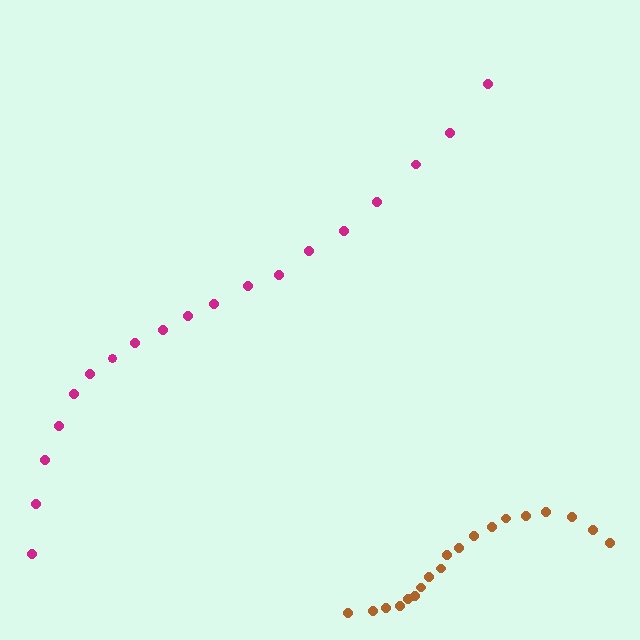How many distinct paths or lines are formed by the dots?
There are 2 distinct paths.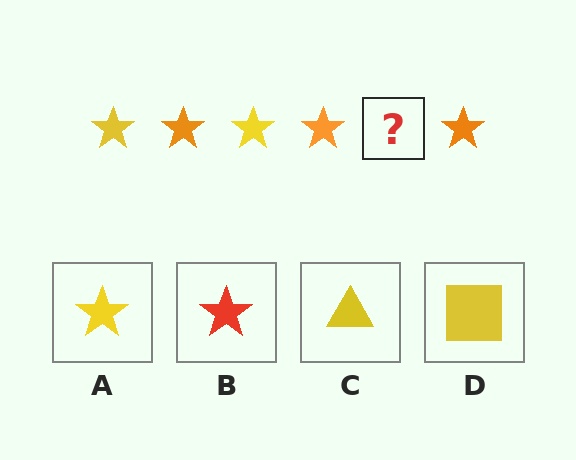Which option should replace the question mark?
Option A.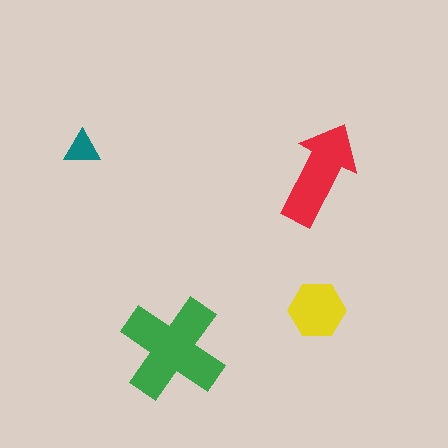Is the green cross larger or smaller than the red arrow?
Larger.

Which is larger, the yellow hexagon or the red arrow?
The red arrow.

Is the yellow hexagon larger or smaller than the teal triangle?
Larger.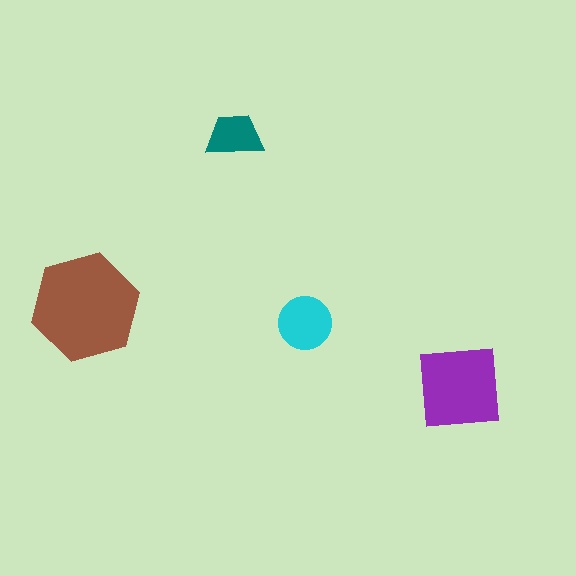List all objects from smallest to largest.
The teal trapezoid, the cyan circle, the purple square, the brown hexagon.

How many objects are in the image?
There are 4 objects in the image.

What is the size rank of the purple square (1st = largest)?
2nd.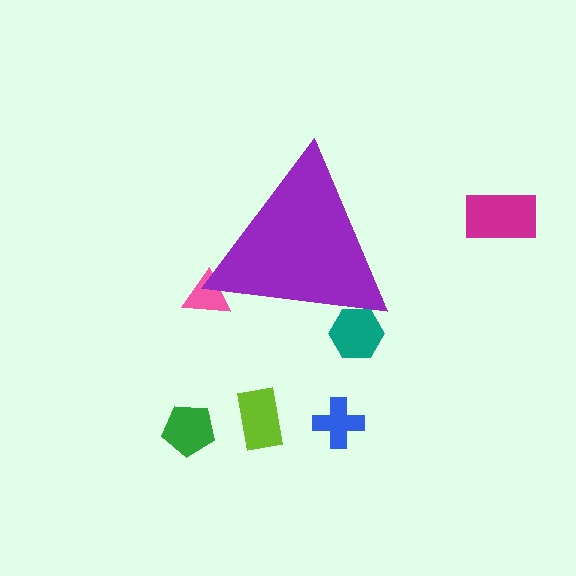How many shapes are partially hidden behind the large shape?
2 shapes are partially hidden.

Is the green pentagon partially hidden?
No, the green pentagon is fully visible.